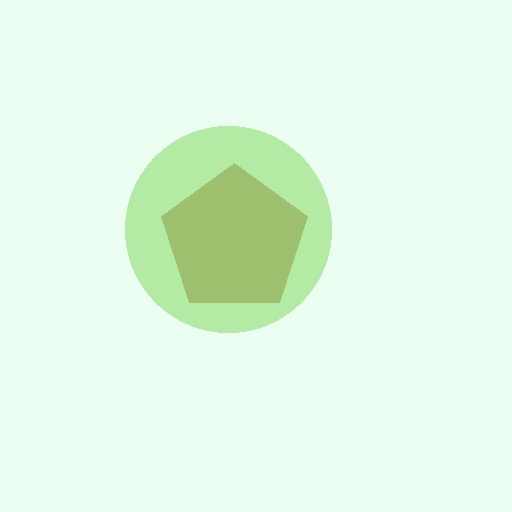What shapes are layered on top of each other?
The layered shapes are: a brown pentagon, a lime circle.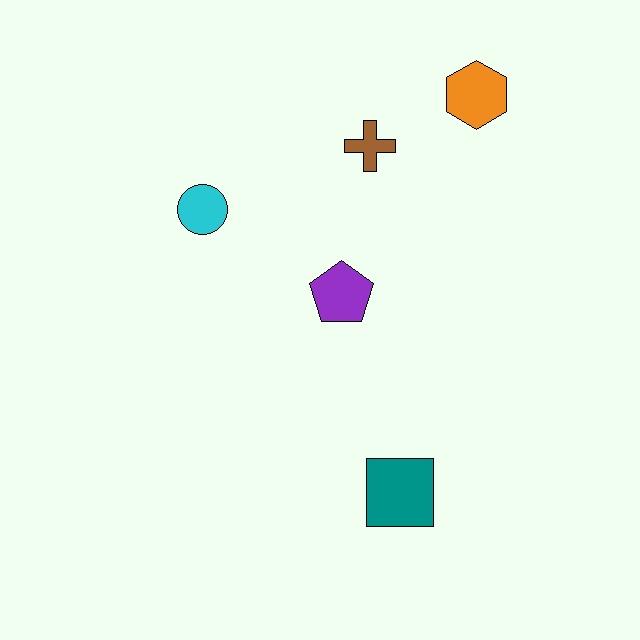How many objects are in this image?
There are 5 objects.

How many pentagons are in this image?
There is 1 pentagon.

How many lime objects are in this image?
There are no lime objects.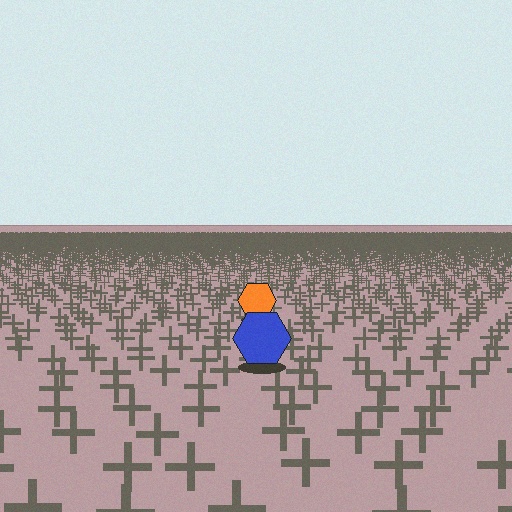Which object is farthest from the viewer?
The orange hexagon is farthest from the viewer. It appears smaller and the ground texture around it is denser.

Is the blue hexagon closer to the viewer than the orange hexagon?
Yes. The blue hexagon is closer — you can tell from the texture gradient: the ground texture is coarser near it.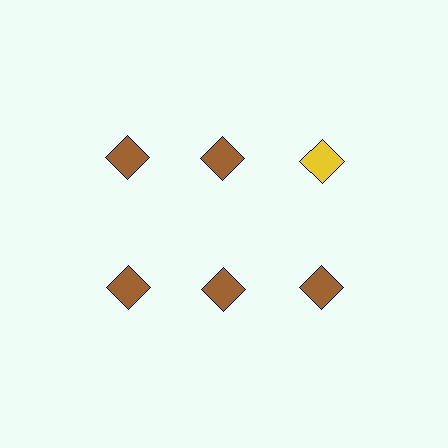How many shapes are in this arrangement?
There are 6 shapes arranged in a grid pattern.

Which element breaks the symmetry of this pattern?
The yellow diamond in the top row, center column breaks the symmetry. All other shapes are brown diamonds.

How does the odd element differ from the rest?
It has a different color: yellow instead of brown.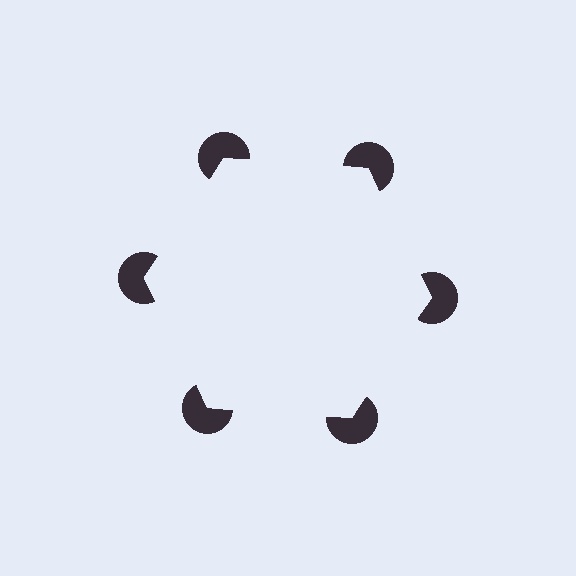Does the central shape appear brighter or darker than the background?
It typically appears slightly brighter than the background, even though no actual brightness change is drawn.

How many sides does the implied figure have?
6 sides.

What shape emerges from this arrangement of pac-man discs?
An illusory hexagon — its edges are inferred from the aligned wedge cuts in the pac-man discs, not physically drawn.